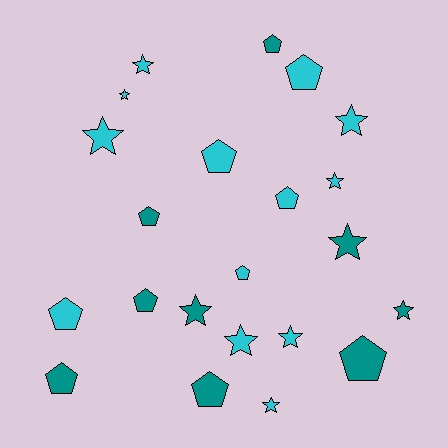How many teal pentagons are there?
There are 6 teal pentagons.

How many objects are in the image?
There are 22 objects.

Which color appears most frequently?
Cyan, with 13 objects.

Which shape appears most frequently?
Pentagon, with 11 objects.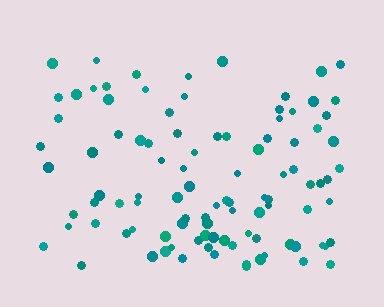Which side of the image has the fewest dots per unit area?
The top.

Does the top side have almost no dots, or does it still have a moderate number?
Still a moderate number, just noticeably fewer than the bottom.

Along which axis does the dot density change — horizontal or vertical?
Vertical.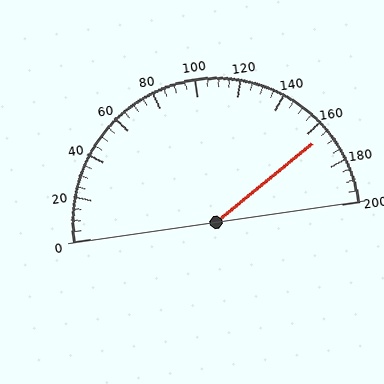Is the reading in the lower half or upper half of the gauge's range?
The reading is in the upper half of the range (0 to 200).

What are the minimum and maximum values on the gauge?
The gauge ranges from 0 to 200.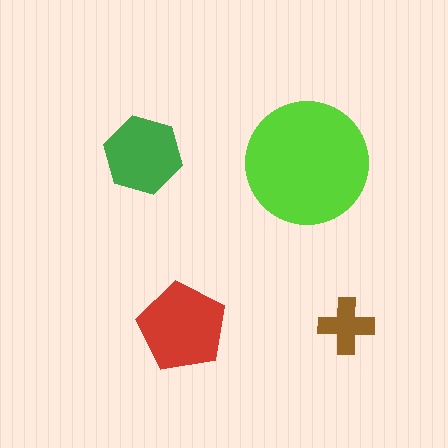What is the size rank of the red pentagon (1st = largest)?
2nd.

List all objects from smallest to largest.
The brown cross, the green hexagon, the red pentagon, the lime circle.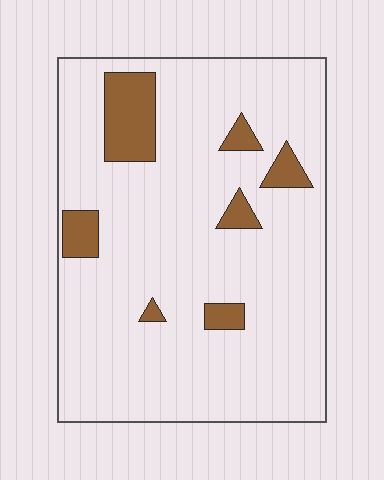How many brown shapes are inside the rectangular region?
7.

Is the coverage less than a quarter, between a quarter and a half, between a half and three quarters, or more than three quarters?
Less than a quarter.